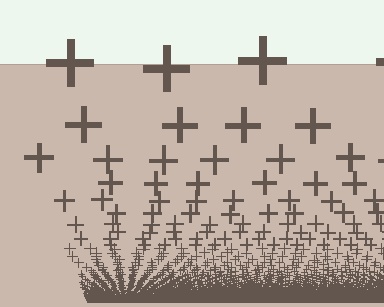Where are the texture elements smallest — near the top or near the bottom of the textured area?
Near the bottom.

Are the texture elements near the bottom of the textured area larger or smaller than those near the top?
Smaller. The gradient is inverted — elements near the bottom are smaller and denser.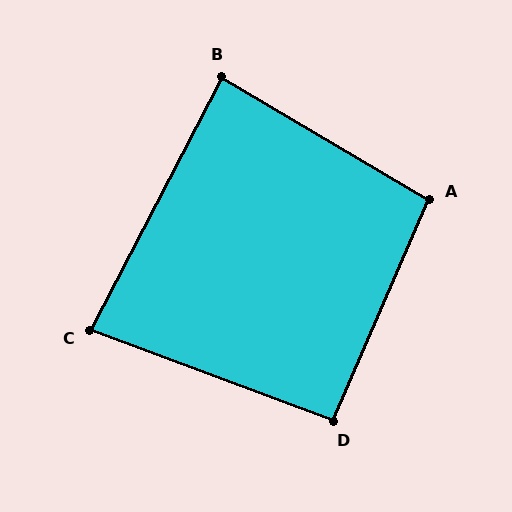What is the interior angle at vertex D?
Approximately 93 degrees (approximately right).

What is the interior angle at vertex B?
Approximately 87 degrees (approximately right).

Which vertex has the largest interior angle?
A, at approximately 97 degrees.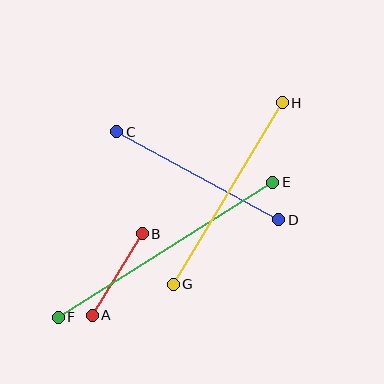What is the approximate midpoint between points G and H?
The midpoint is at approximately (228, 194) pixels.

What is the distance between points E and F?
The distance is approximately 254 pixels.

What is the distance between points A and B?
The distance is approximately 96 pixels.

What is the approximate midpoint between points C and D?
The midpoint is at approximately (198, 176) pixels.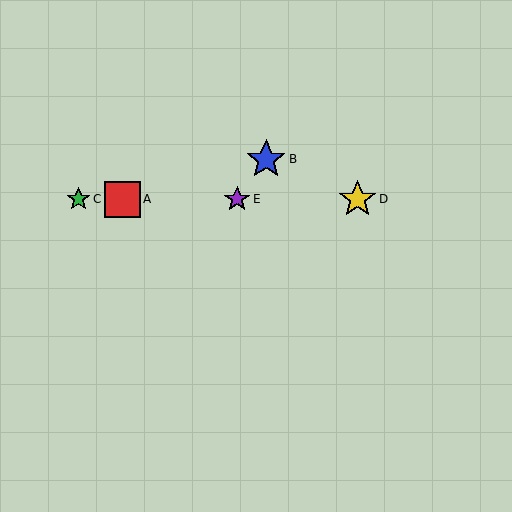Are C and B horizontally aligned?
No, C is at y≈199 and B is at y≈159.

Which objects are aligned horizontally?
Objects A, C, D, E are aligned horizontally.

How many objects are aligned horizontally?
4 objects (A, C, D, E) are aligned horizontally.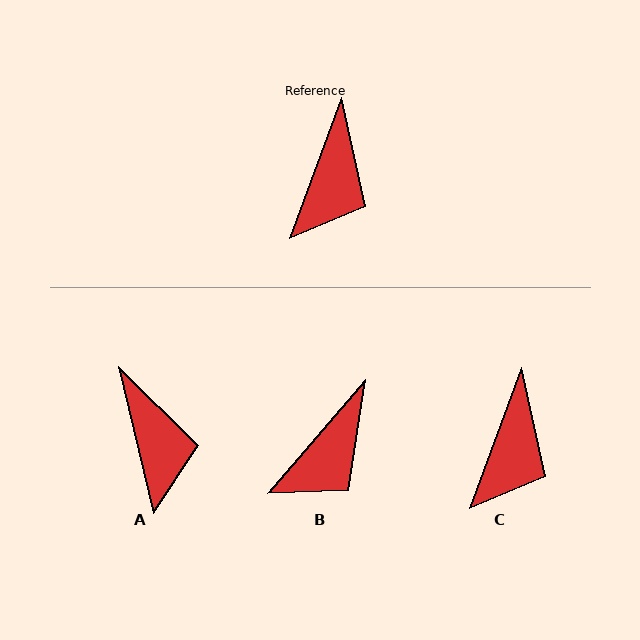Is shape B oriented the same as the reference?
No, it is off by about 21 degrees.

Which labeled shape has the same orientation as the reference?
C.